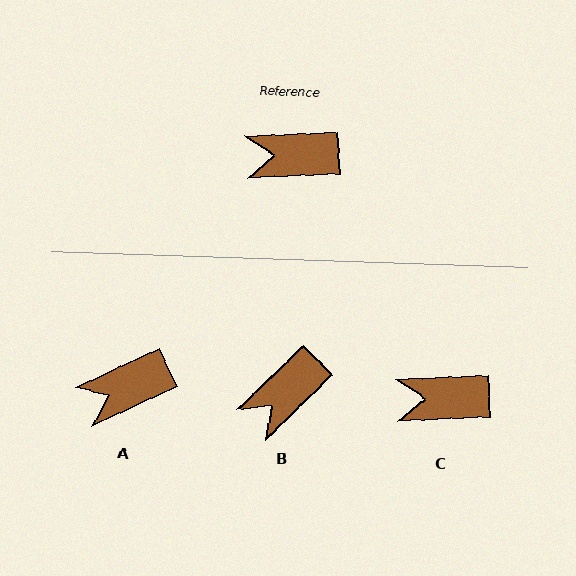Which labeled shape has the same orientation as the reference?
C.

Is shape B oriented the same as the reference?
No, it is off by about 42 degrees.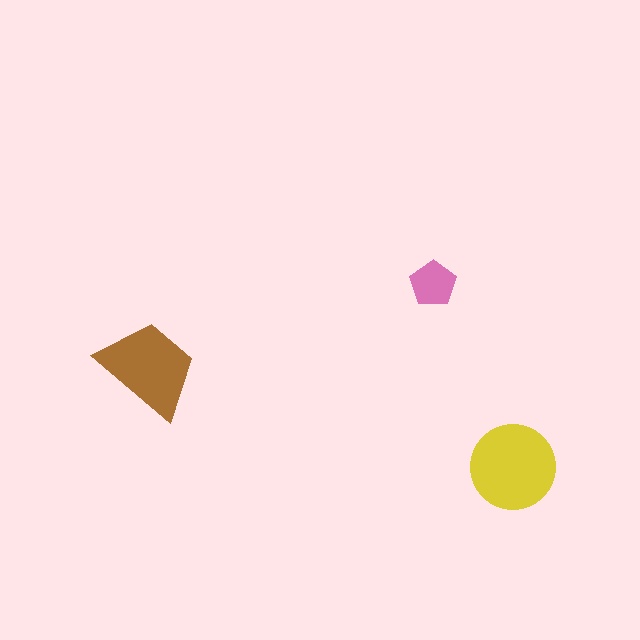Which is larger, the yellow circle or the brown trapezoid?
The yellow circle.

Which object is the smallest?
The pink pentagon.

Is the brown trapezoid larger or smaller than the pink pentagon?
Larger.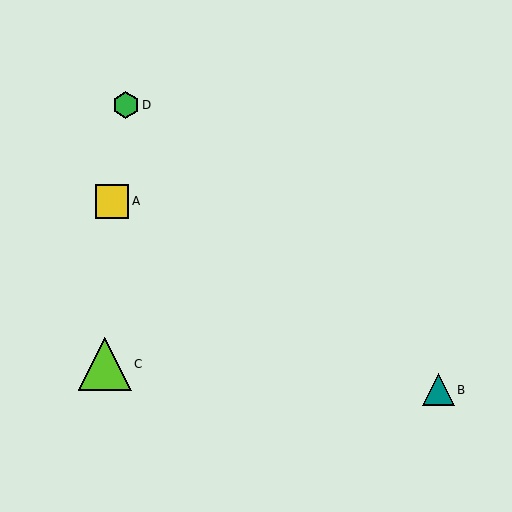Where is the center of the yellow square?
The center of the yellow square is at (112, 201).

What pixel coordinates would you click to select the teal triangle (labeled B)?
Click at (438, 390) to select the teal triangle B.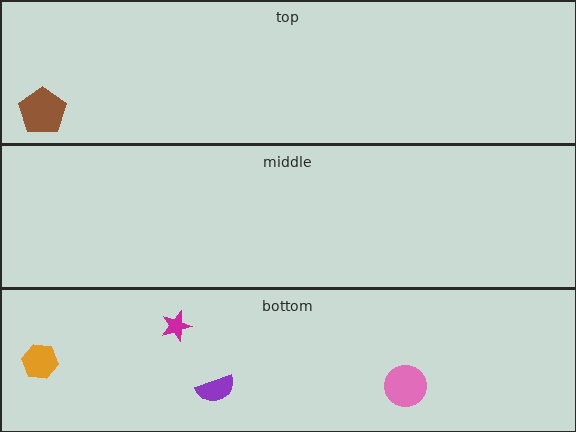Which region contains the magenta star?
The bottom region.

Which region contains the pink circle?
The bottom region.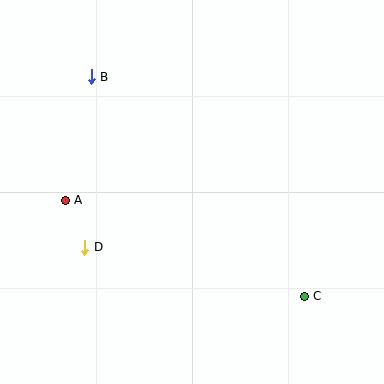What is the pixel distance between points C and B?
The distance between C and B is 306 pixels.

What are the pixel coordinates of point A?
Point A is at (65, 200).